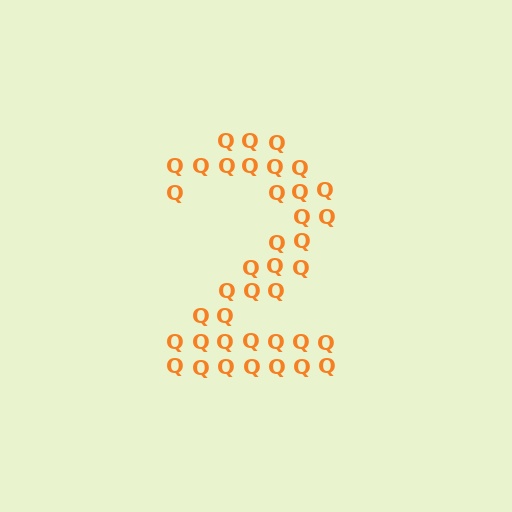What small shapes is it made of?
It is made of small letter Q's.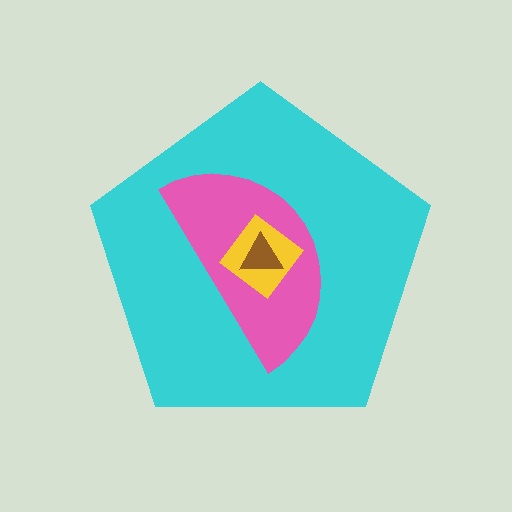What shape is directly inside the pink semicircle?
The yellow diamond.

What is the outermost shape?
The cyan pentagon.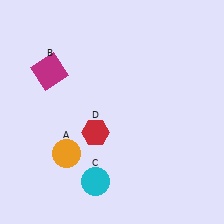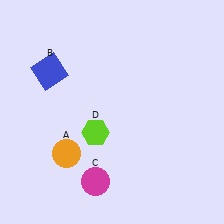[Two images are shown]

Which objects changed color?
B changed from magenta to blue. C changed from cyan to magenta. D changed from red to lime.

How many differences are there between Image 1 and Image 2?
There are 3 differences between the two images.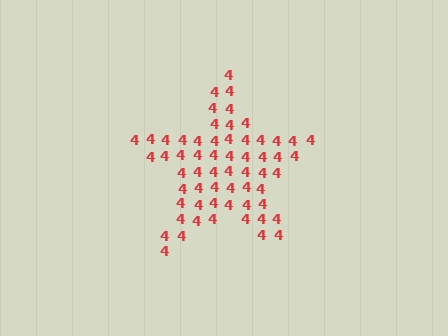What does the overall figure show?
The overall figure shows a star.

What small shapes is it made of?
It is made of small digit 4's.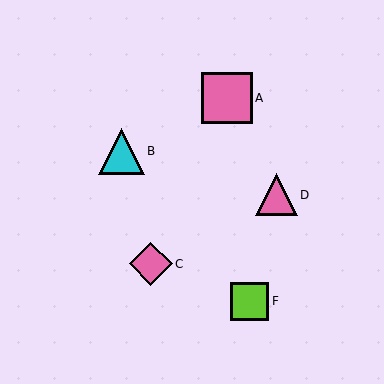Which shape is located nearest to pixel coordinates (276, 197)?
The pink triangle (labeled D) at (276, 195) is nearest to that location.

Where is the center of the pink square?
The center of the pink square is at (227, 98).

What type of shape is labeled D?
Shape D is a pink triangle.